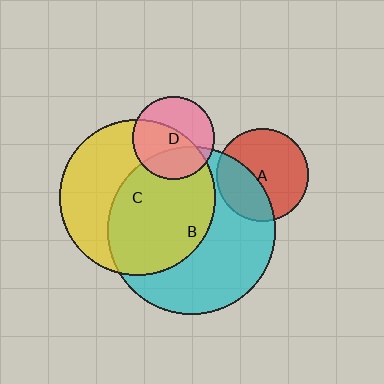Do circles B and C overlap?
Yes.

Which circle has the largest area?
Circle B (cyan).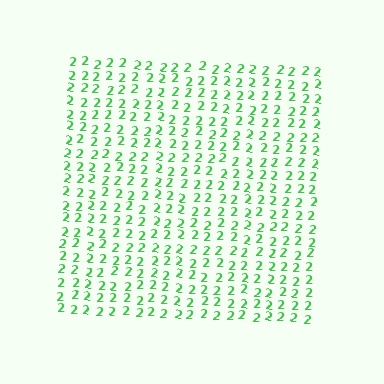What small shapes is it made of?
It is made of small digit 2's.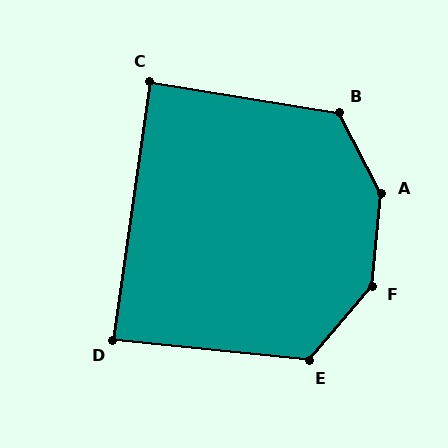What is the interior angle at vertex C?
Approximately 89 degrees (approximately right).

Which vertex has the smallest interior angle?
D, at approximately 88 degrees.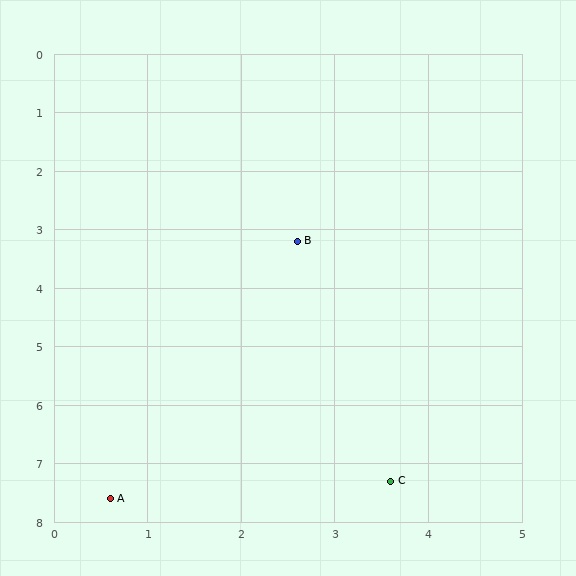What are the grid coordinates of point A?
Point A is at approximately (0.6, 7.6).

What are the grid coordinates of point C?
Point C is at approximately (3.6, 7.3).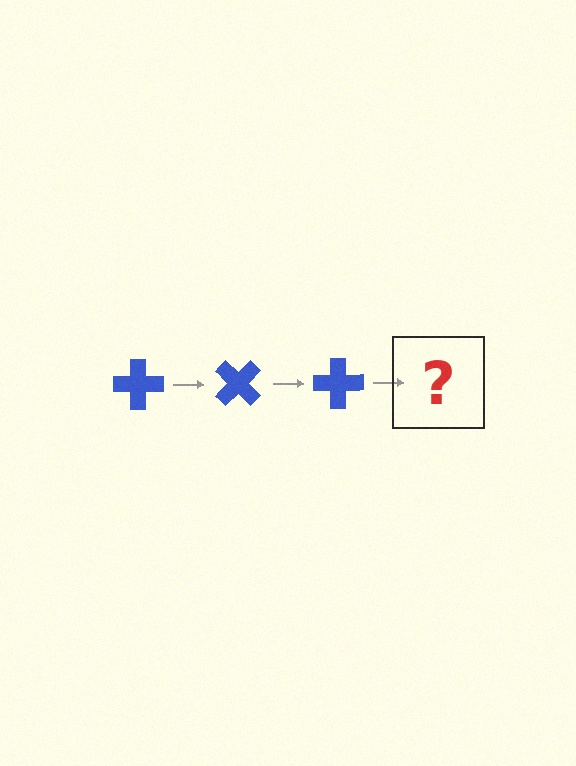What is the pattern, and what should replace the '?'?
The pattern is that the cross rotates 45 degrees each step. The '?' should be a blue cross rotated 135 degrees.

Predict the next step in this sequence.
The next step is a blue cross rotated 135 degrees.